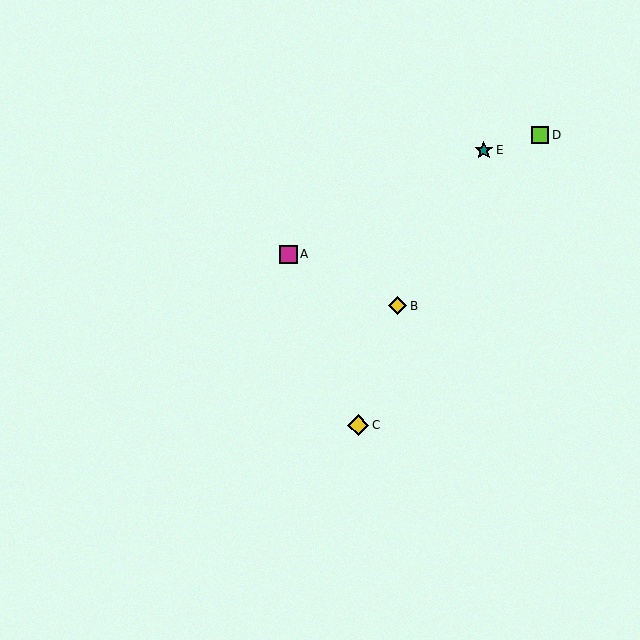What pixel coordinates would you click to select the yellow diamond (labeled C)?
Click at (358, 425) to select the yellow diamond C.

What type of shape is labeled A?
Shape A is a magenta square.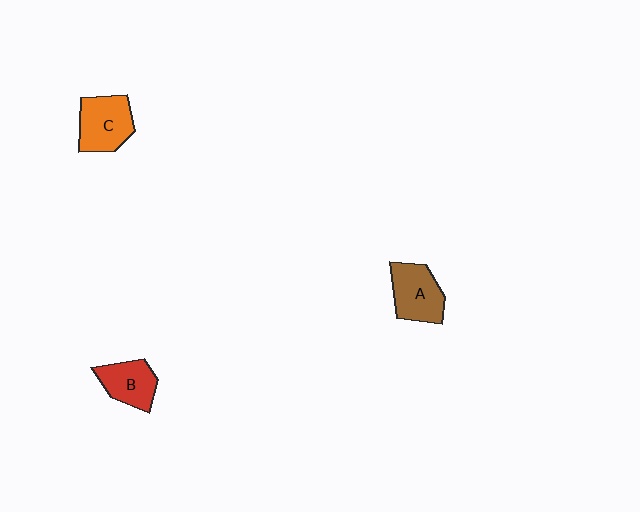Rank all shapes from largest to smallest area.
From largest to smallest: C (orange), A (brown), B (red).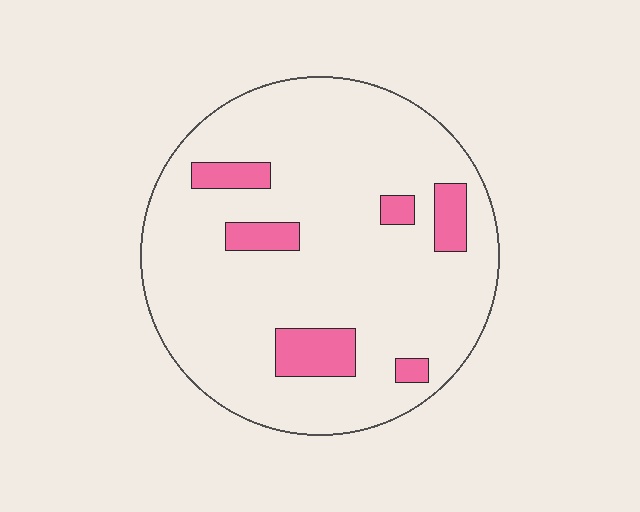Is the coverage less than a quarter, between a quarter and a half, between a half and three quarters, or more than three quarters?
Less than a quarter.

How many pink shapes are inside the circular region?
6.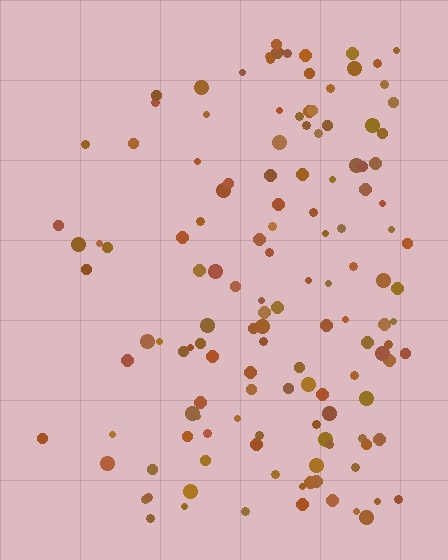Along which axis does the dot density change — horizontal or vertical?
Horizontal.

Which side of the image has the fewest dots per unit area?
The left.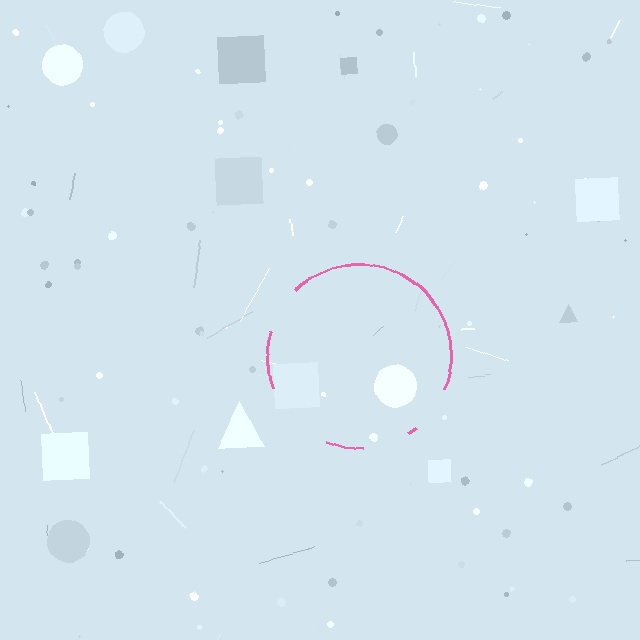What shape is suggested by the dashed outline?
The dashed outline suggests a circle.